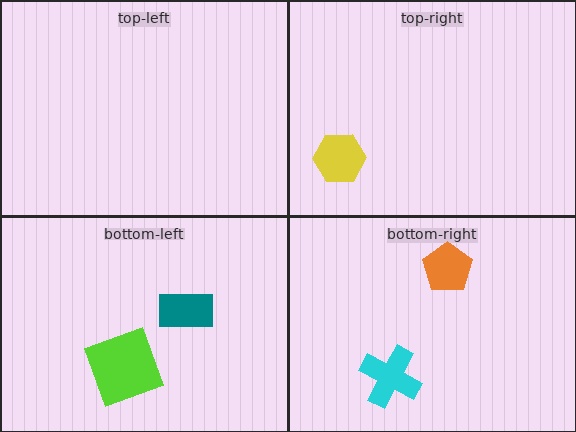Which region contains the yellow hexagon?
The top-right region.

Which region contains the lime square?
The bottom-left region.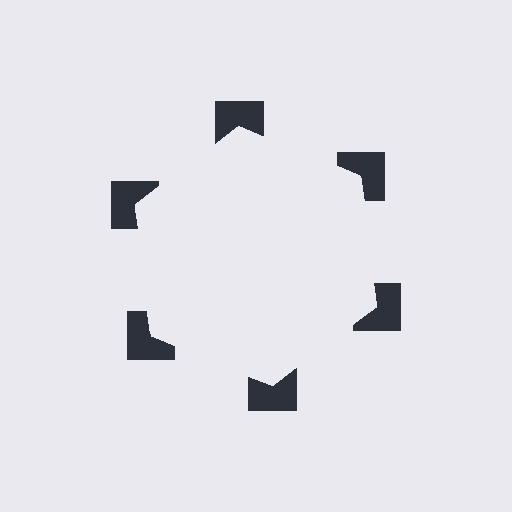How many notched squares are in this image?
There are 6 — one at each vertex of the illusory hexagon.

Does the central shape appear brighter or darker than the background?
It typically appears slightly brighter than the background, even though no actual brightness change is drawn.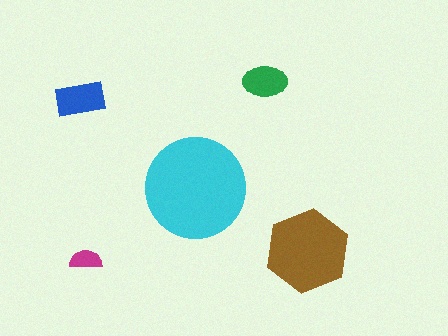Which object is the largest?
The cyan circle.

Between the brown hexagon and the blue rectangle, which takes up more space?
The brown hexagon.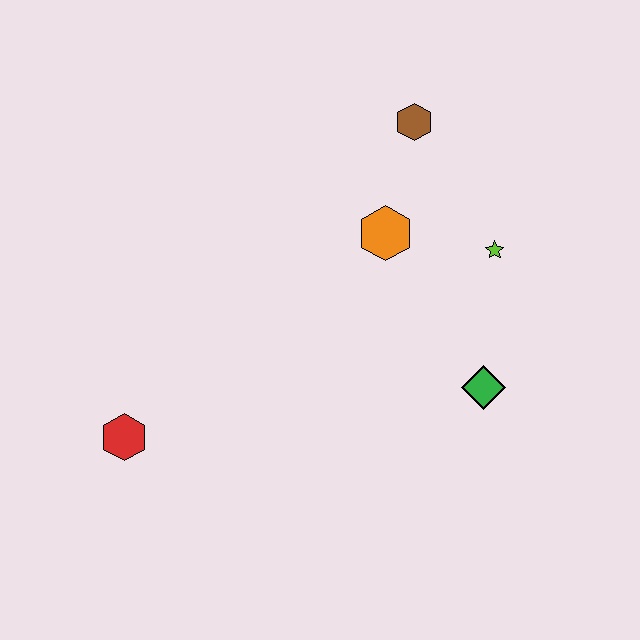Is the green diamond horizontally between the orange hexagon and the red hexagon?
No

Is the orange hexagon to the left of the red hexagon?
No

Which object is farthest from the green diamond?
The red hexagon is farthest from the green diamond.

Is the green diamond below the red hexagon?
No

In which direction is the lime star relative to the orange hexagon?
The lime star is to the right of the orange hexagon.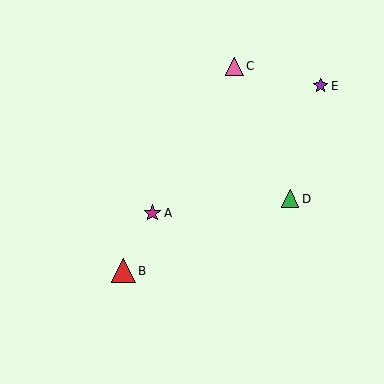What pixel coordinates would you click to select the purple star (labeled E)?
Click at (321, 86) to select the purple star E.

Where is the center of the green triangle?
The center of the green triangle is at (290, 199).